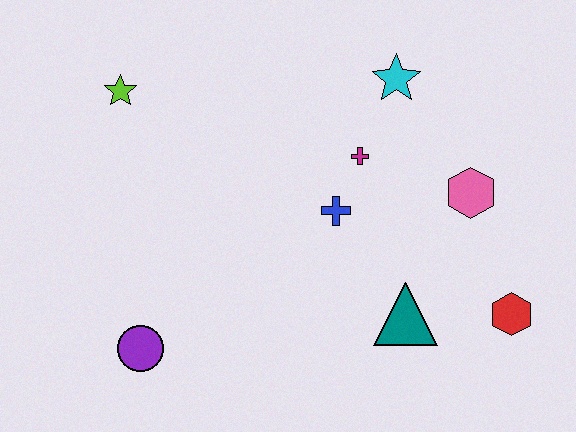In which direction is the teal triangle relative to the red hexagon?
The teal triangle is to the left of the red hexagon.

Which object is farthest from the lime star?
The red hexagon is farthest from the lime star.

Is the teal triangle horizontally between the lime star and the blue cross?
No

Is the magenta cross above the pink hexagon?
Yes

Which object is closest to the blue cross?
The magenta cross is closest to the blue cross.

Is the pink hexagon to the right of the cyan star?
Yes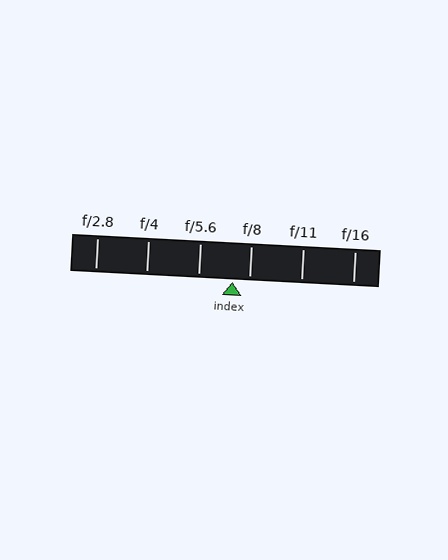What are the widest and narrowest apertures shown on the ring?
The widest aperture shown is f/2.8 and the narrowest is f/16.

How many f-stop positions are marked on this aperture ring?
There are 6 f-stop positions marked.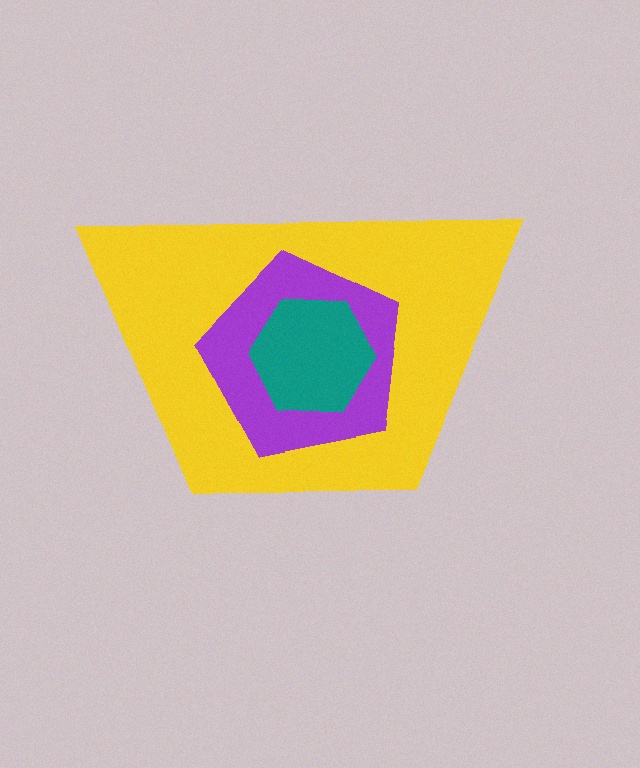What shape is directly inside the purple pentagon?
The teal hexagon.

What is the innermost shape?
The teal hexagon.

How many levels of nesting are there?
3.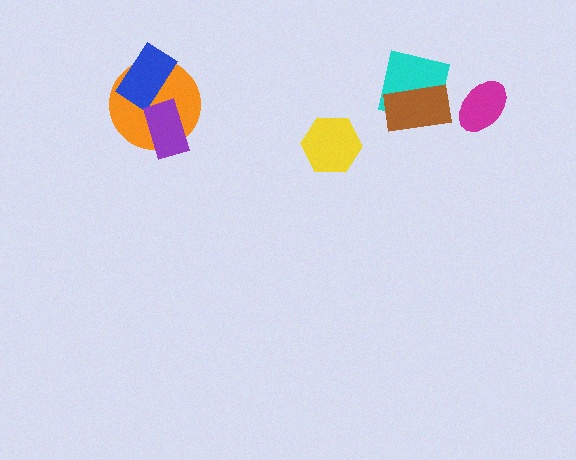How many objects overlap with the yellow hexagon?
0 objects overlap with the yellow hexagon.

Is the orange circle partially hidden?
Yes, it is partially covered by another shape.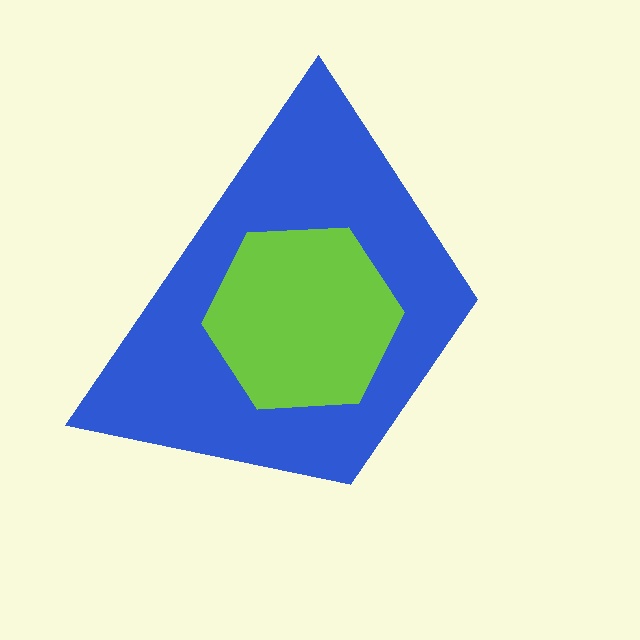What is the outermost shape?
The blue trapezoid.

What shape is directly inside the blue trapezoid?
The lime hexagon.